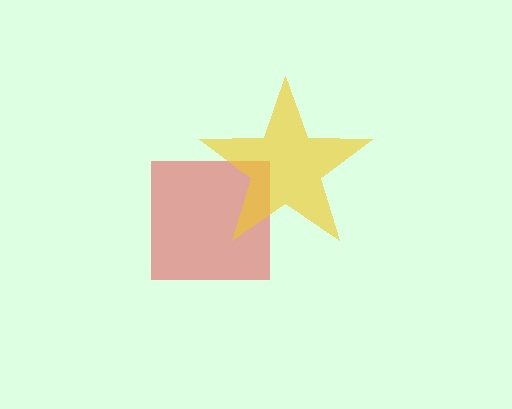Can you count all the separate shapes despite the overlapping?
Yes, there are 2 separate shapes.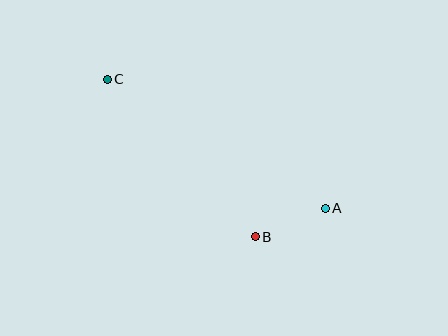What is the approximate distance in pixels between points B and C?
The distance between B and C is approximately 216 pixels.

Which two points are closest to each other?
Points A and B are closest to each other.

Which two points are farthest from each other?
Points A and C are farthest from each other.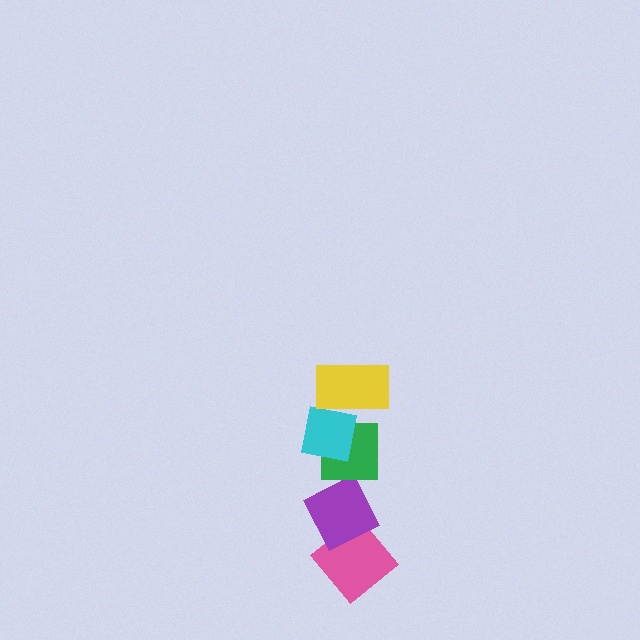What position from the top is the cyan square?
The cyan square is 2nd from the top.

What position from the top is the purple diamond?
The purple diamond is 4th from the top.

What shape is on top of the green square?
The cyan square is on top of the green square.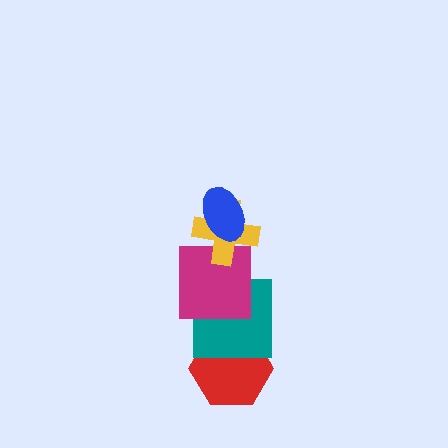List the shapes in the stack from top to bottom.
From top to bottom: the blue ellipse, the yellow cross, the magenta square, the teal square, the red hexagon.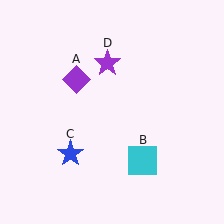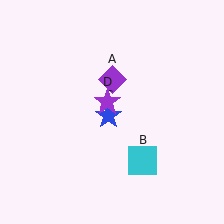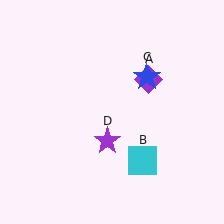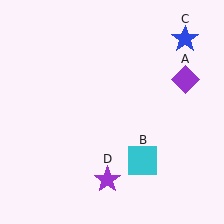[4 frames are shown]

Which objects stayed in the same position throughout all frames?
Cyan square (object B) remained stationary.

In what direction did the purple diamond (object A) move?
The purple diamond (object A) moved right.